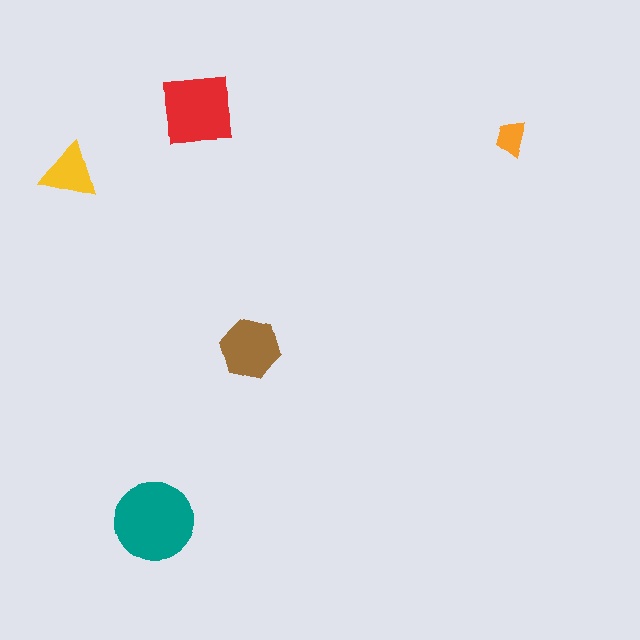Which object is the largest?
The teal circle.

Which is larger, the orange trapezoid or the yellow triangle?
The yellow triangle.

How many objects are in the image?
There are 5 objects in the image.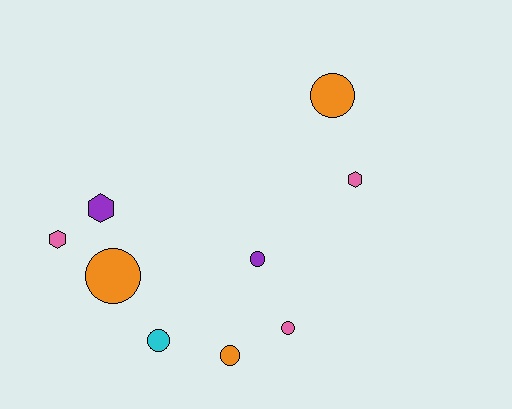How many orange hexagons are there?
There are no orange hexagons.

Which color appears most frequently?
Pink, with 3 objects.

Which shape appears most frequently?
Circle, with 6 objects.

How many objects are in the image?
There are 9 objects.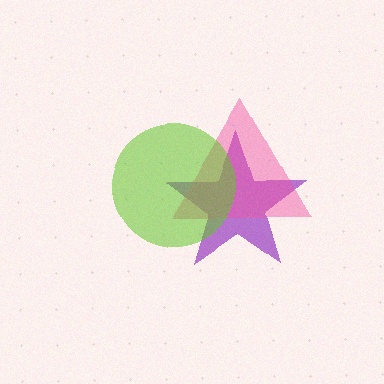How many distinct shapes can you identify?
There are 3 distinct shapes: a purple star, a pink triangle, a lime circle.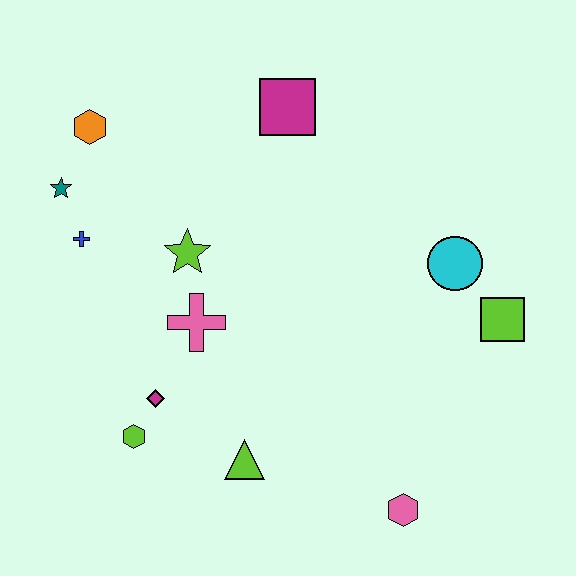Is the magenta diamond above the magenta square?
No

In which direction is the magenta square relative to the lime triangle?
The magenta square is above the lime triangle.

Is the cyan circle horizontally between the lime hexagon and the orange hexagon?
No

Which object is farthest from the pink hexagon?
The orange hexagon is farthest from the pink hexagon.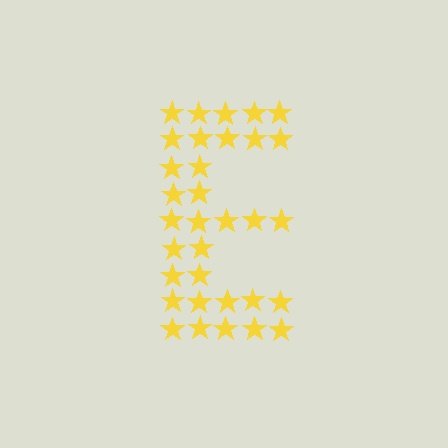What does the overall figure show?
The overall figure shows the letter E.